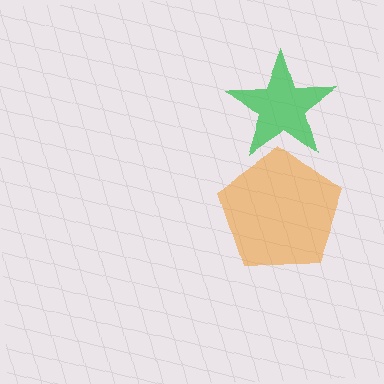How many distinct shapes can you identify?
There are 2 distinct shapes: an orange pentagon, a green star.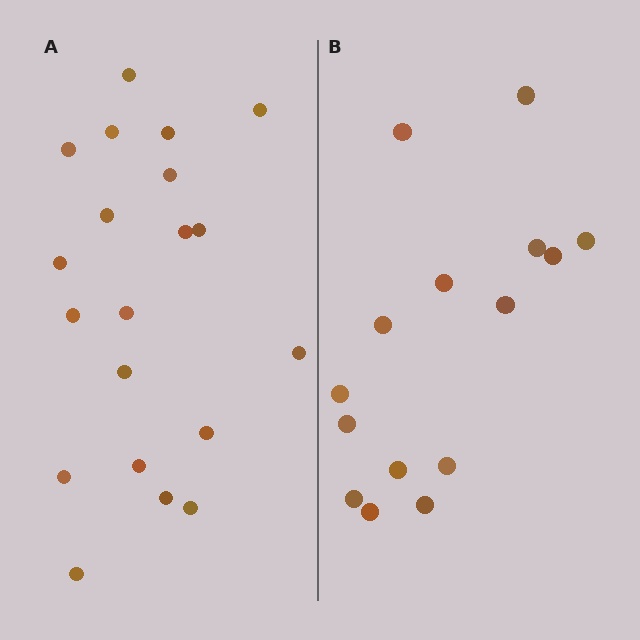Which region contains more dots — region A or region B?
Region A (the left region) has more dots.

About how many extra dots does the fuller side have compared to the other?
Region A has about 5 more dots than region B.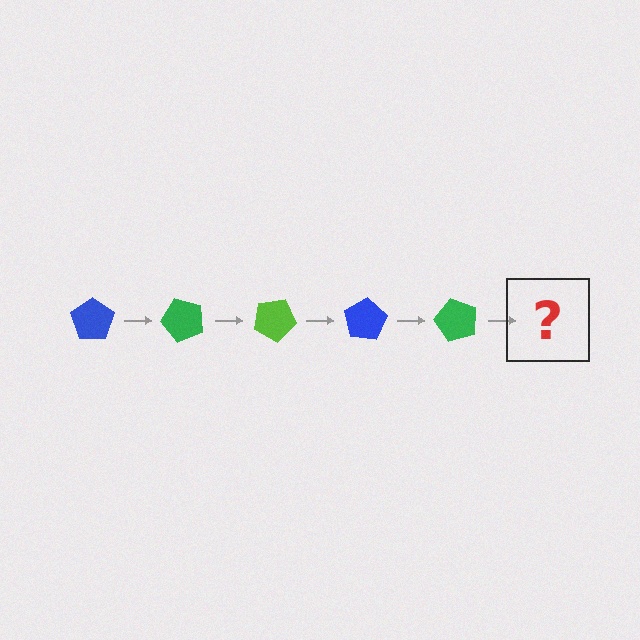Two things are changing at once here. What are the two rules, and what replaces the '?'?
The two rules are that it rotates 50 degrees each step and the color cycles through blue, green, and lime. The '?' should be a lime pentagon, rotated 250 degrees from the start.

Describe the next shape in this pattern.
It should be a lime pentagon, rotated 250 degrees from the start.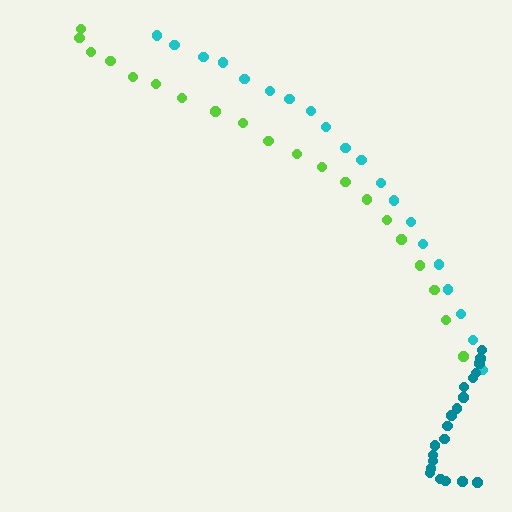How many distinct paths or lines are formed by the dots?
There are 3 distinct paths.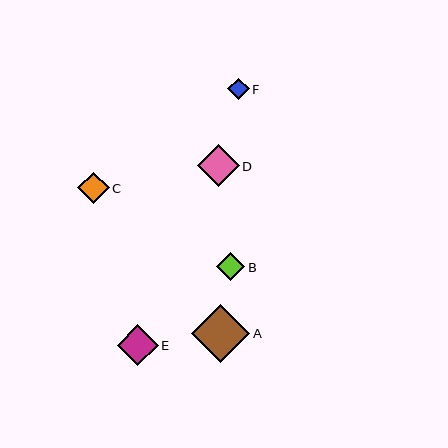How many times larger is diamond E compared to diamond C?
Diamond E is approximately 1.3 times the size of diamond C.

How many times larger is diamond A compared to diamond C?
Diamond A is approximately 1.8 times the size of diamond C.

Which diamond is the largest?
Diamond A is the largest with a size of approximately 58 pixels.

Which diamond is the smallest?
Diamond F is the smallest with a size of approximately 21 pixels.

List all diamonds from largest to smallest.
From largest to smallest: A, D, E, C, B, F.